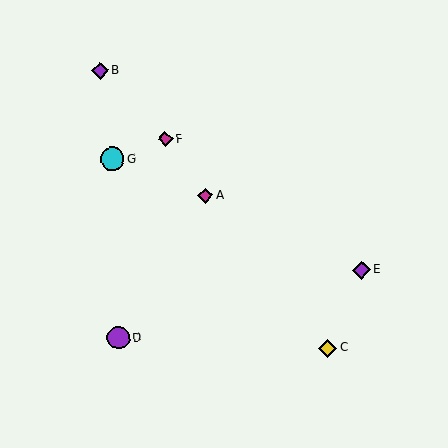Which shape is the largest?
The cyan circle (labeled G) is the largest.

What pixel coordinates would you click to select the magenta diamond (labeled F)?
Click at (165, 139) to select the magenta diamond F.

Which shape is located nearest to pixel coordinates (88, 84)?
The purple diamond (labeled B) at (100, 71) is nearest to that location.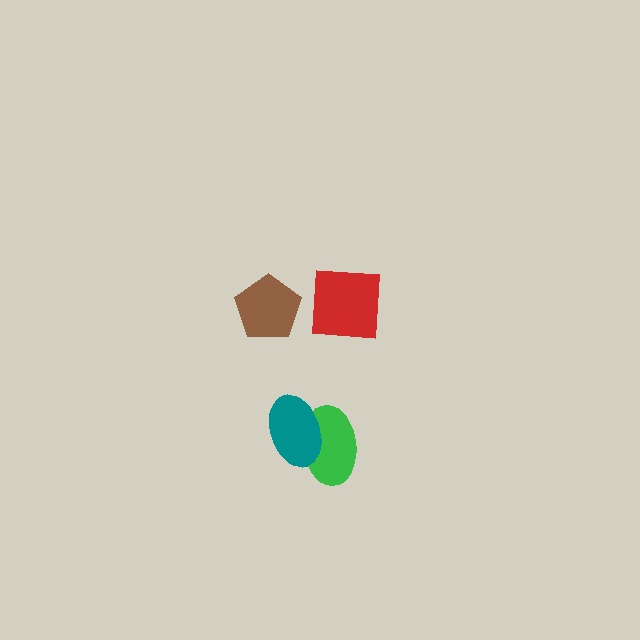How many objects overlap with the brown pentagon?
0 objects overlap with the brown pentagon.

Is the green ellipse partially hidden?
Yes, it is partially covered by another shape.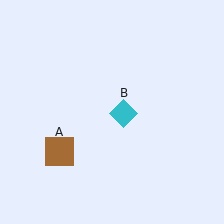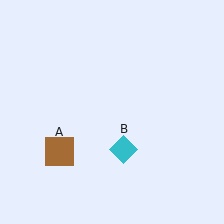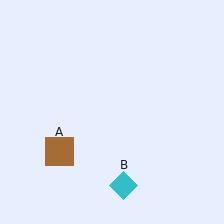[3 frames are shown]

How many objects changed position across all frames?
1 object changed position: cyan diamond (object B).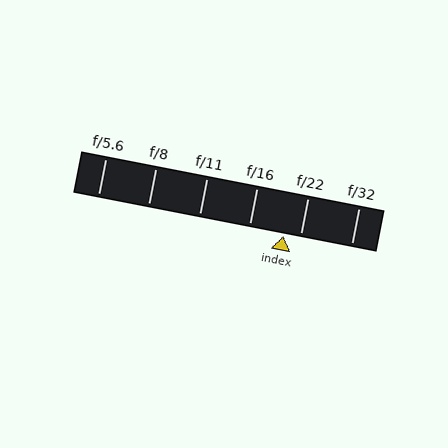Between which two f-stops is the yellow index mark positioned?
The index mark is between f/16 and f/22.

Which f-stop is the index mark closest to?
The index mark is closest to f/22.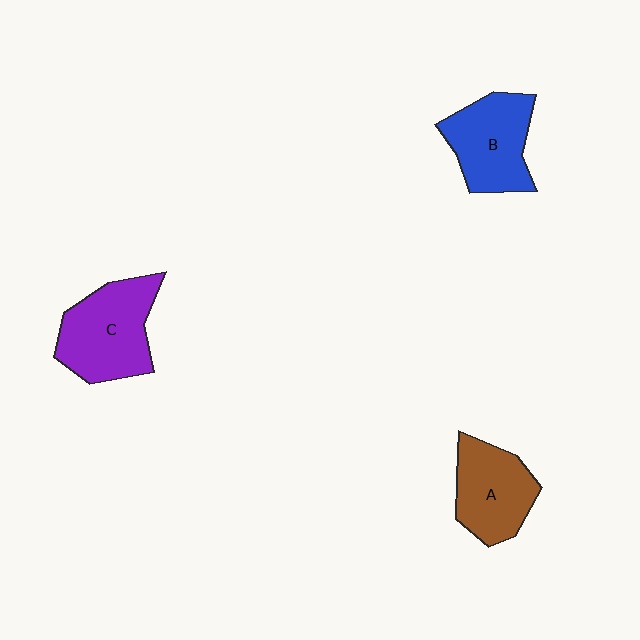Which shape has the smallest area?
Shape A (brown).